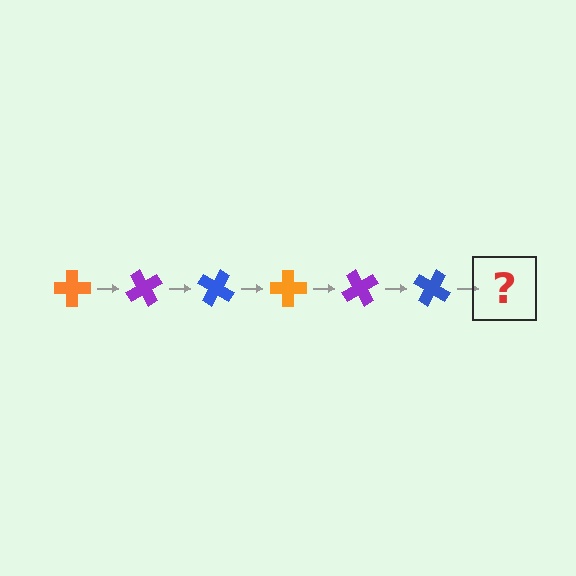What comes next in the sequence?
The next element should be an orange cross, rotated 360 degrees from the start.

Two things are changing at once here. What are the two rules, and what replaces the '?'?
The two rules are that it rotates 60 degrees each step and the color cycles through orange, purple, and blue. The '?' should be an orange cross, rotated 360 degrees from the start.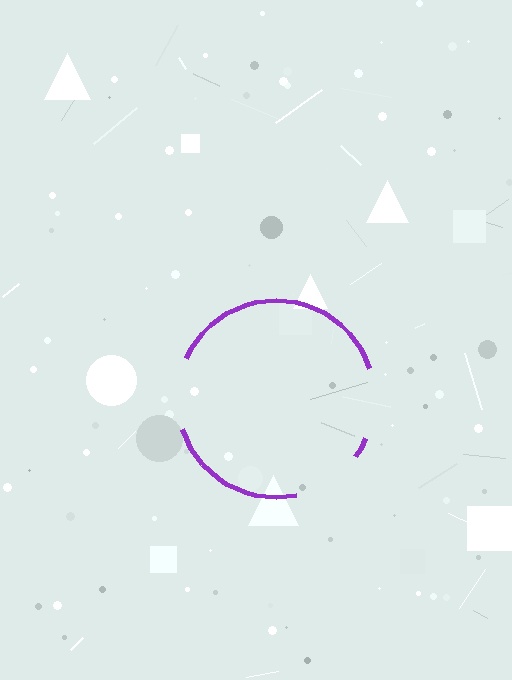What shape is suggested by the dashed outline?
The dashed outline suggests a circle.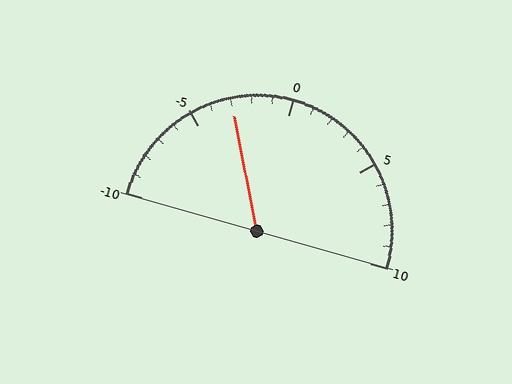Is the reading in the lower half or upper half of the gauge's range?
The reading is in the lower half of the range (-10 to 10).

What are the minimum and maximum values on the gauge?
The gauge ranges from -10 to 10.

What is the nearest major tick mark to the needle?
The nearest major tick mark is -5.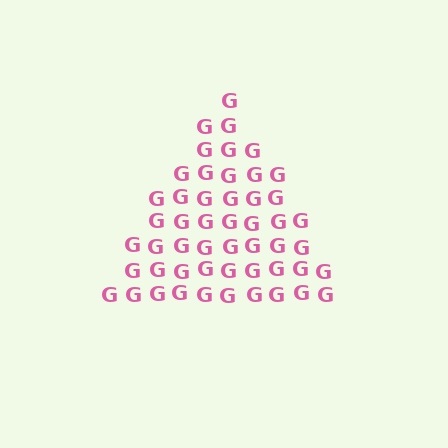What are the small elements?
The small elements are letter G's.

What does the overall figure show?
The overall figure shows a triangle.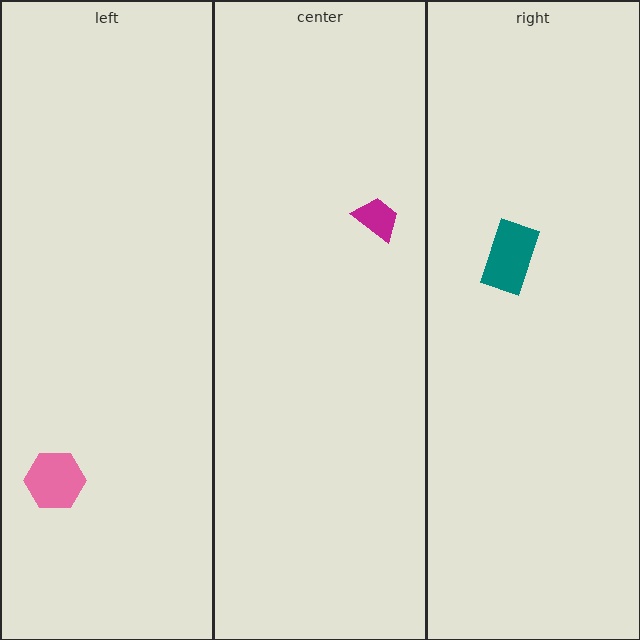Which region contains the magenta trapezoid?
The center region.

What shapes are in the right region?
The teal rectangle.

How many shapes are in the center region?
1.